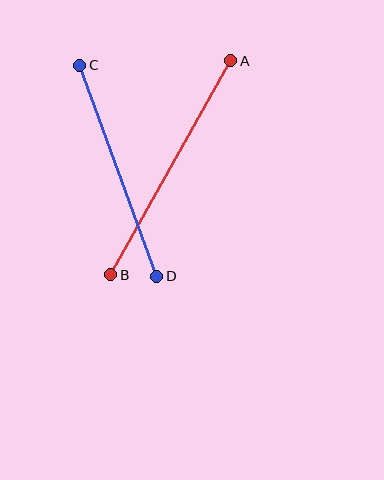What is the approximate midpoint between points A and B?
The midpoint is at approximately (171, 168) pixels.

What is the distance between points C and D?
The distance is approximately 225 pixels.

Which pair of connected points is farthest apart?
Points A and B are farthest apart.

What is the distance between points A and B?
The distance is approximately 245 pixels.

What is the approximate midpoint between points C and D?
The midpoint is at approximately (118, 171) pixels.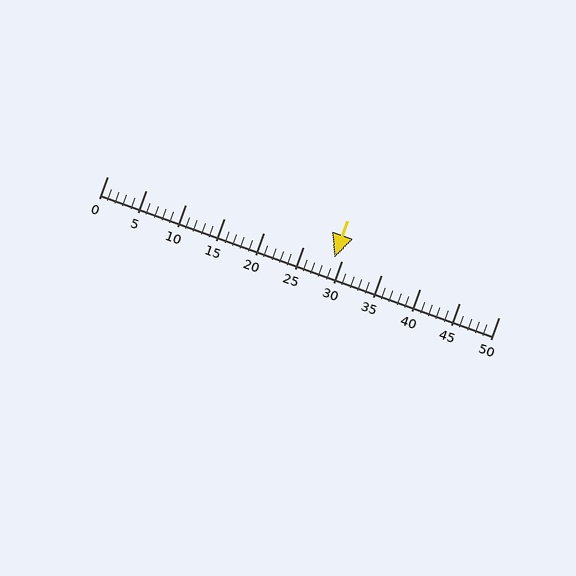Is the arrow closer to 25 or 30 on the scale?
The arrow is closer to 30.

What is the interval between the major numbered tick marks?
The major tick marks are spaced 5 units apart.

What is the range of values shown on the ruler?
The ruler shows values from 0 to 50.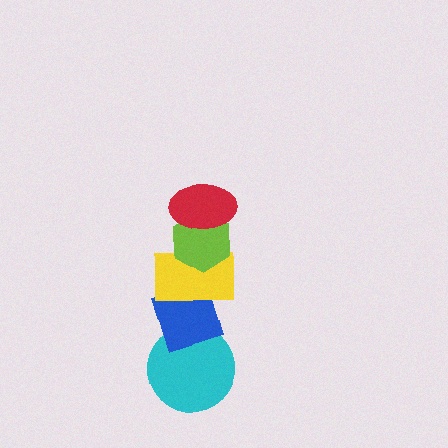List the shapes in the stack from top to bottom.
From top to bottom: the red ellipse, the lime hexagon, the yellow rectangle, the blue diamond, the cyan circle.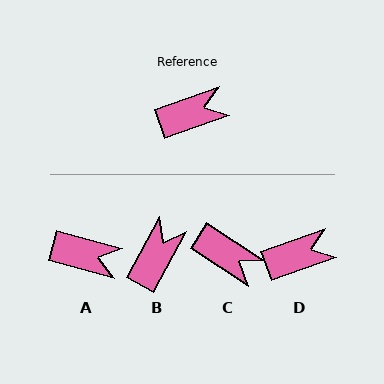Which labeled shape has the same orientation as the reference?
D.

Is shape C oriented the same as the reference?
No, it is off by about 52 degrees.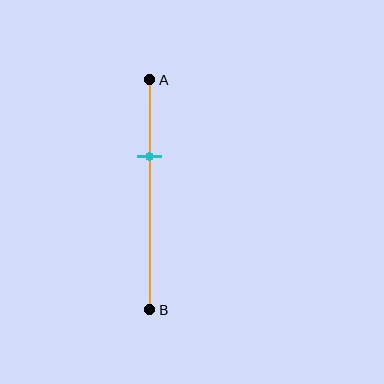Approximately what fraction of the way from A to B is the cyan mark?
The cyan mark is approximately 35% of the way from A to B.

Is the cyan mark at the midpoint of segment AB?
No, the mark is at about 35% from A, not at the 50% midpoint.